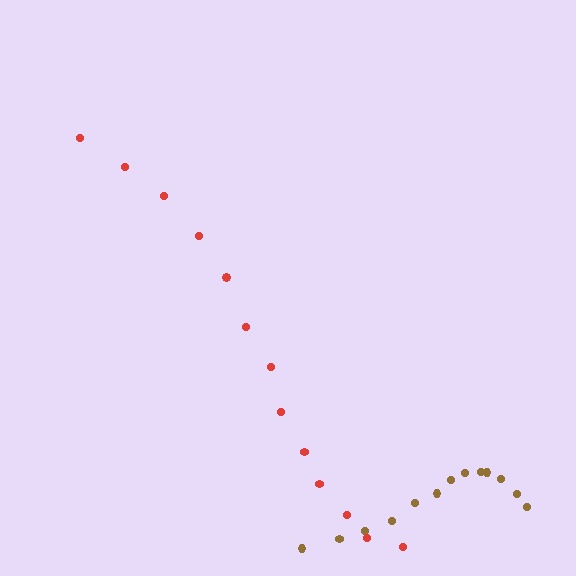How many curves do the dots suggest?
There are 2 distinct paths.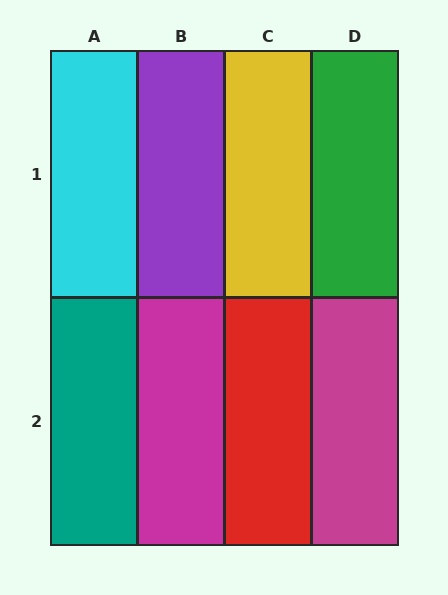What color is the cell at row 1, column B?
Purple.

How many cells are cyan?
1 cell is cyan.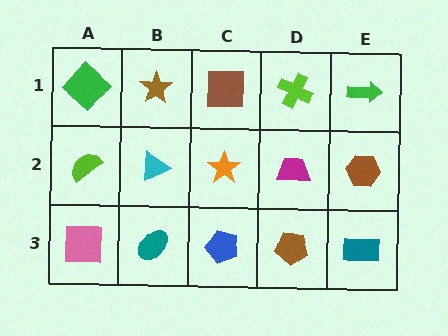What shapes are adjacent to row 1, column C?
An orange star (row 2, column C), a brown star (row 1, column B), a lime cross (row 1, column D).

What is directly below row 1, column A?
A lime semicircle.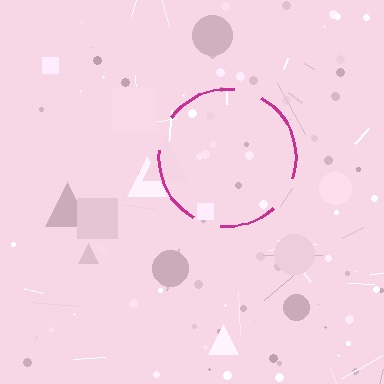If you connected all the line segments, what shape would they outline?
They would outline a circle.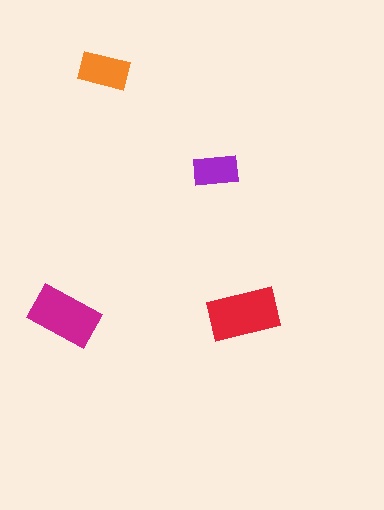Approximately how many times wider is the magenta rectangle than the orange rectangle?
About 1.5 times wider.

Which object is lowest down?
The magenta rectangle is bottommost.